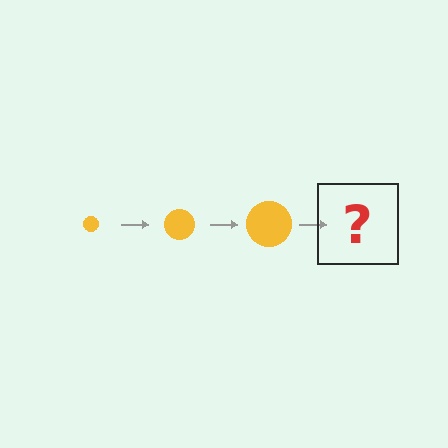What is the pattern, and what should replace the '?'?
The pattern is that the circle gets progressively larger each step. The '?' should be a yellow circle, larger than the previous one.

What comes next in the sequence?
The next element should be a yellow circle, larger than the previous one.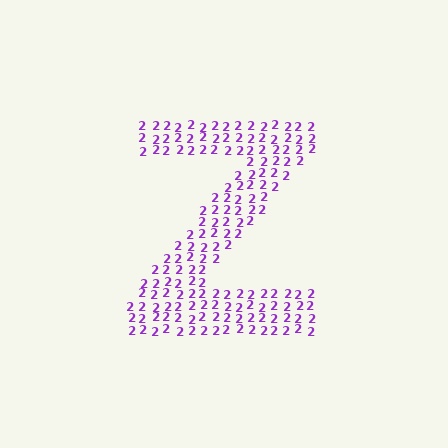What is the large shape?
The large shape is the letter Z.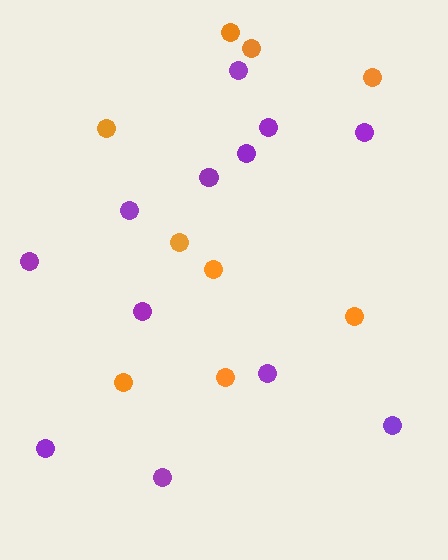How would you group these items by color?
There are 2 groups: one group of orange circles (9) and one group of purple circles (12).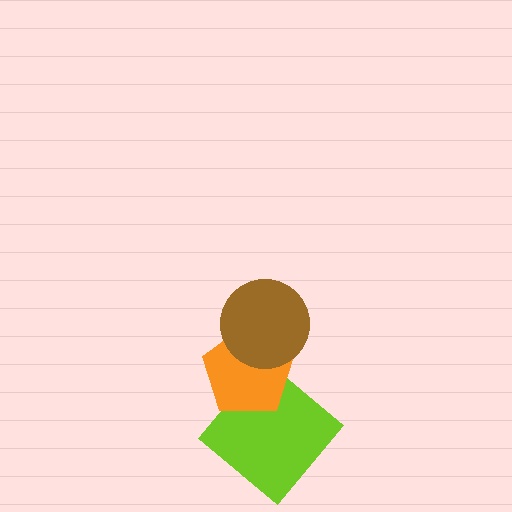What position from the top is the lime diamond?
The lime diamond is 3rd from the top.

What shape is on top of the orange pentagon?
The brown circle is on top of the orange pentagon.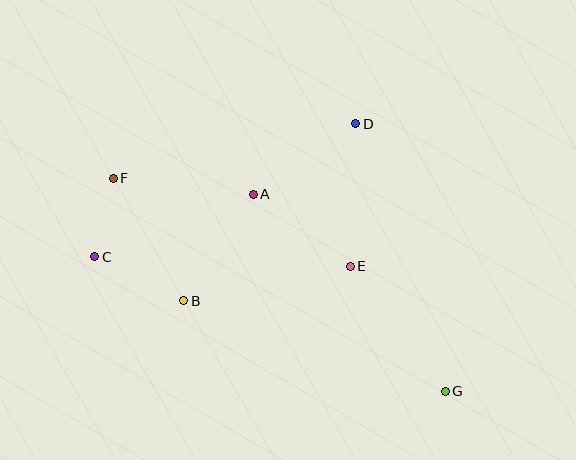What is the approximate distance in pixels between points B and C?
The distance between B and C is approximately 99 pixels.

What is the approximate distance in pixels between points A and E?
The distance between A and E is approximately 121 pixels.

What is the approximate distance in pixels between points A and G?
The distance between A and G is approximately 275 pixels.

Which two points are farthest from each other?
Points F and G are farthest from each other.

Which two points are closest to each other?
Points C and F are closest to each other.